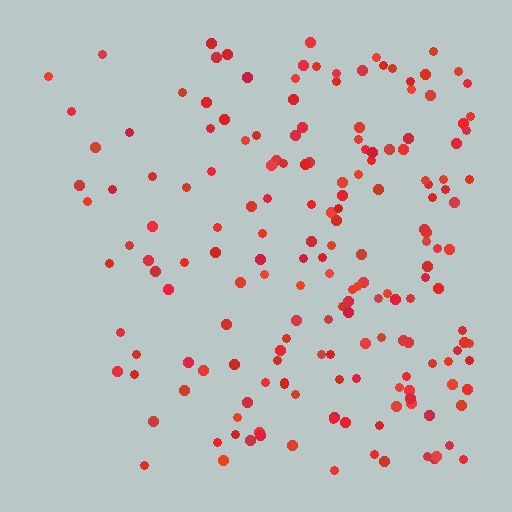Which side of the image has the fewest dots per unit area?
The left.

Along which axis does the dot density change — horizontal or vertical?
Horizontal.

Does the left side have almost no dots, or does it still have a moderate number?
Still a moderate number, just noticeably fewer than the right.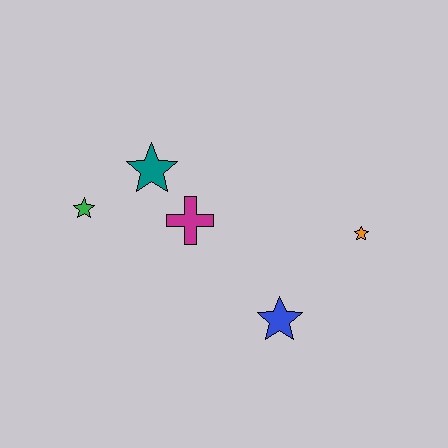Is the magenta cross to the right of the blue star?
No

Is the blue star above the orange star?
No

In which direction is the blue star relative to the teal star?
The blue star is below the teal star.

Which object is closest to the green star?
The teal star is closest to the green star.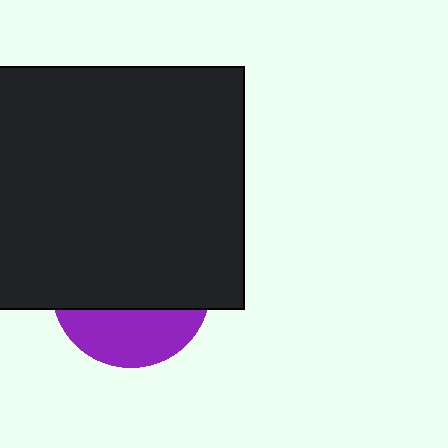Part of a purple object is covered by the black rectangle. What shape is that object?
It is a circle.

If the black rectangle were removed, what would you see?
You would see the complete purple circle.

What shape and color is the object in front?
The object in front is a black rectangle.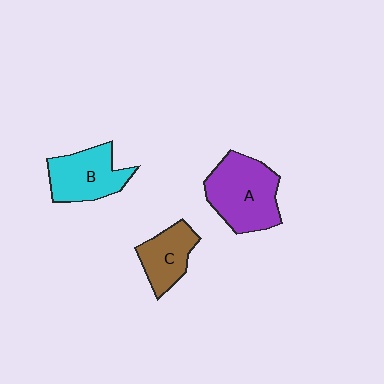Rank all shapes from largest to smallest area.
From largest to smallest: A (purple), B (cyan), C (brown).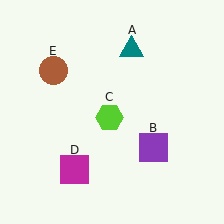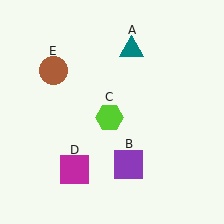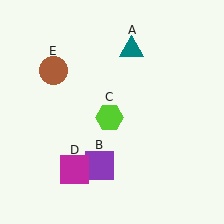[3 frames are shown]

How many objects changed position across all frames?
1 object changed position: purple square (object B).